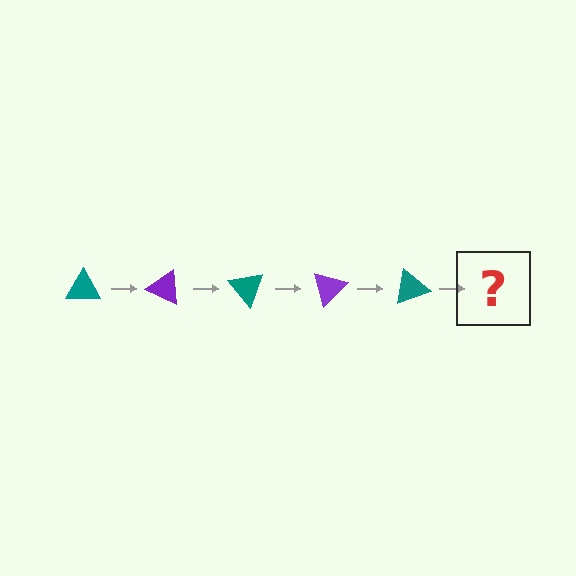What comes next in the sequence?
The next element should be a purple triangle, rotated 125 degrees from the start.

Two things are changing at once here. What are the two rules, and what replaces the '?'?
The two rules are that it rotates 25 degrees each step and the color cycles through teal and purple. The '?' should be a purple triangle, rotated 125 degrees from the start.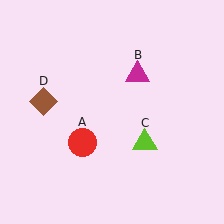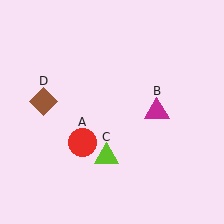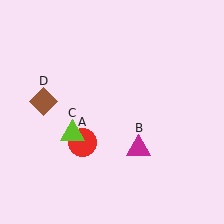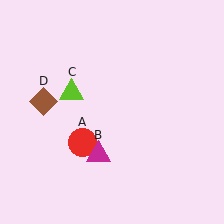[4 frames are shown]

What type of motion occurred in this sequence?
The magenta triangle (object B), lime triangle (object C) rotated clockwise around the center of the scene.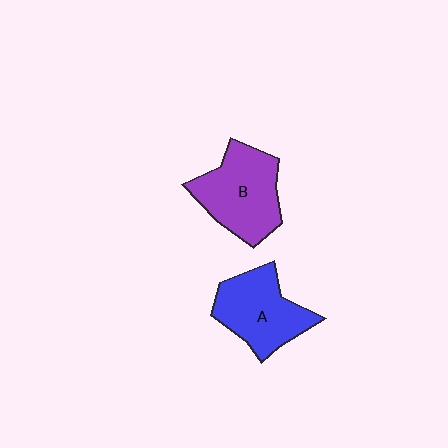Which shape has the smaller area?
Shape A (blue).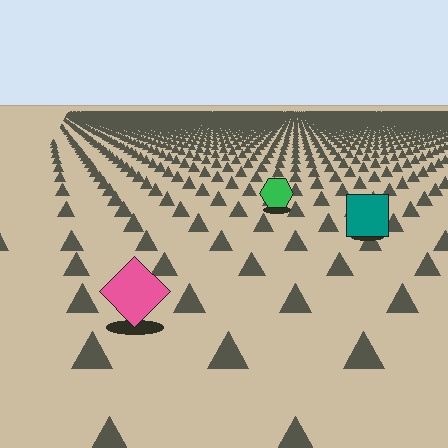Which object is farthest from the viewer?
The green hexagon is farthest from the viewer. It appears smaller and the ground texture around it is denser.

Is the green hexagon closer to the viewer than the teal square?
No. The teal square is closer — you can tell from the texture gradient: the ground texture is coarser near it.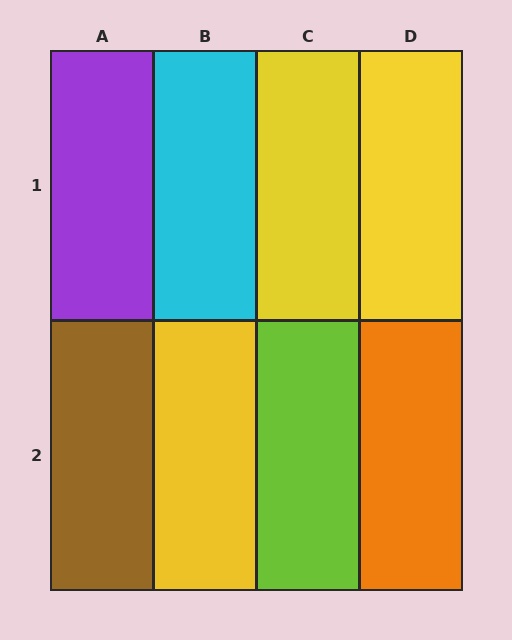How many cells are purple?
1 cell is purple.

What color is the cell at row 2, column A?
Brown.